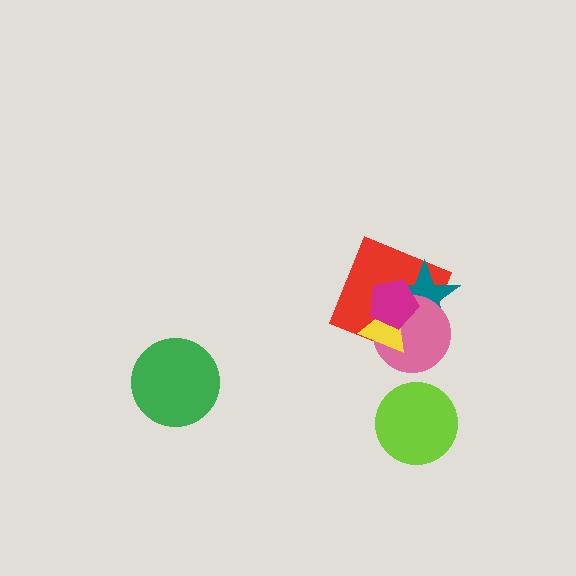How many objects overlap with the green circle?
0 objects overlap with the green circle.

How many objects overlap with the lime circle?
0 objects overlap with the lime circle.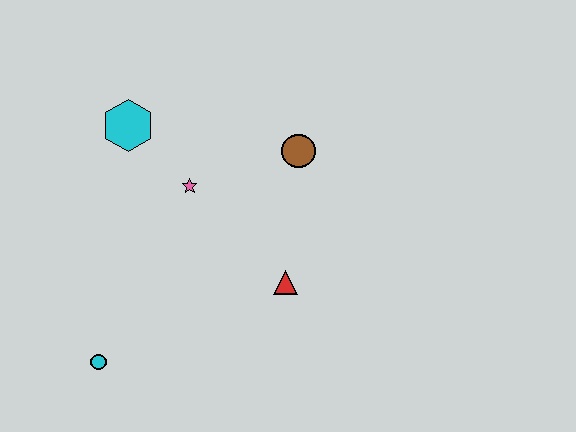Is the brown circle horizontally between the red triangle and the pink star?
No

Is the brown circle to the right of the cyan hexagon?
Yes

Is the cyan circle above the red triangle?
No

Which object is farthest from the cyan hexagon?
The cyan circle is farthest from the cyan hexagon.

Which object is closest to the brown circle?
The pink star is closest to the brown circle.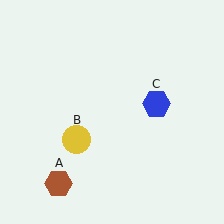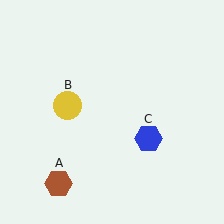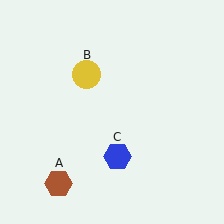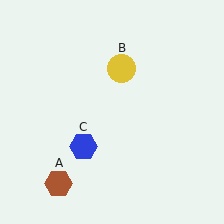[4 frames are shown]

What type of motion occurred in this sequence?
The yellow circle (object B), blue hexagon (object C) rotated clockwise around the center of the scene.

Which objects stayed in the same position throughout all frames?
Brown hexagon (object A) remained stationary.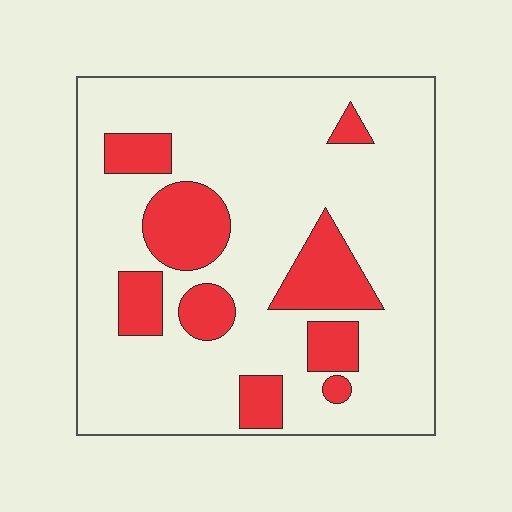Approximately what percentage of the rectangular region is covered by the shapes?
Approximately 20%.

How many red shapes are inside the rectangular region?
9.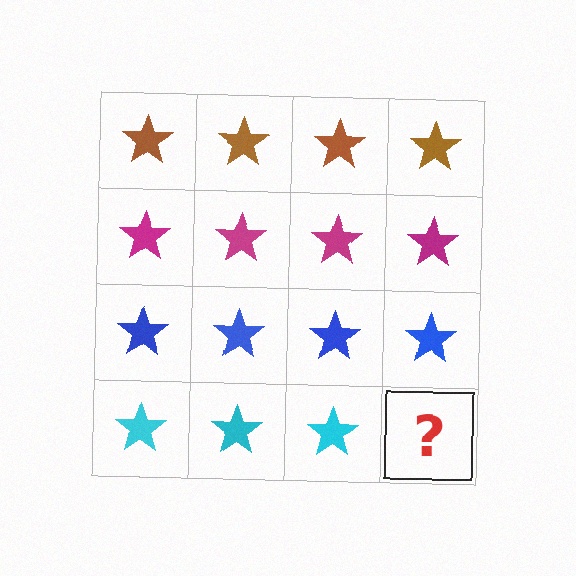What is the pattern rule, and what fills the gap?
The rule is that each row has a consistent color. The gap should be filled with a cyan star.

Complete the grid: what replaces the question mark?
The question mark should be replaced with a cyan star.